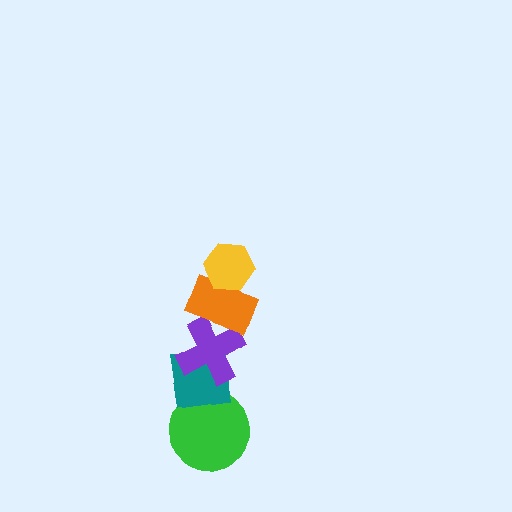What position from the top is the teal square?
The teal square is 4th from the top.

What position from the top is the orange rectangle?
The orange rectangle is 2nd from the top.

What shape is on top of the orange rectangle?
The yellow hexagon is on top of the orange rectangle.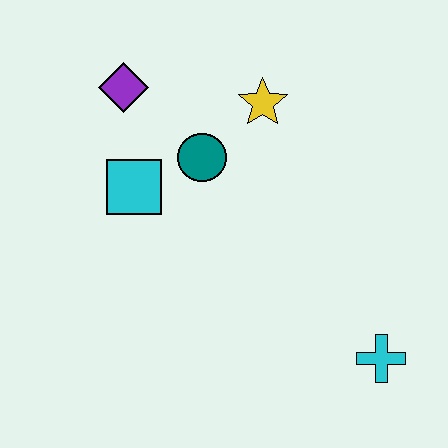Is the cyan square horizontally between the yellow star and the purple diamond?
Yes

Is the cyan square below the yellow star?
Yes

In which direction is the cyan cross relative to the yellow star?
The cyan cross is below the yellow star.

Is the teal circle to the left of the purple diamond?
No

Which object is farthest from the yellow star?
The cyan cross is farthest from the yellow star.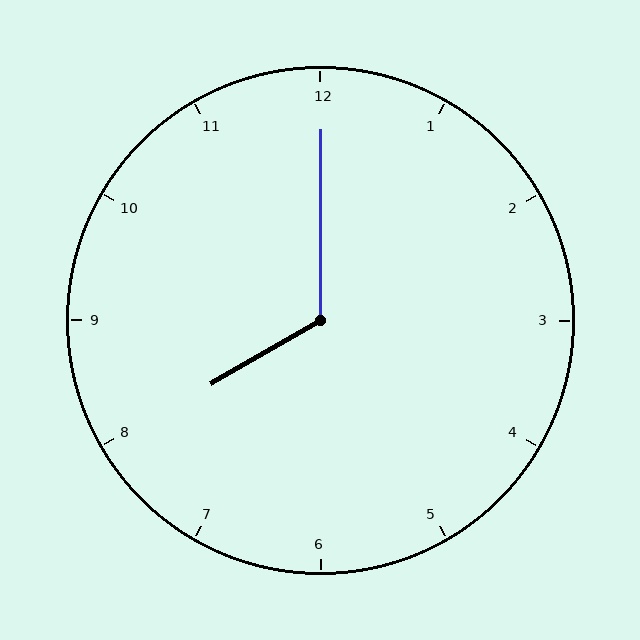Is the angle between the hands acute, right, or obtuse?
It is obtuse.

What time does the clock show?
8:00.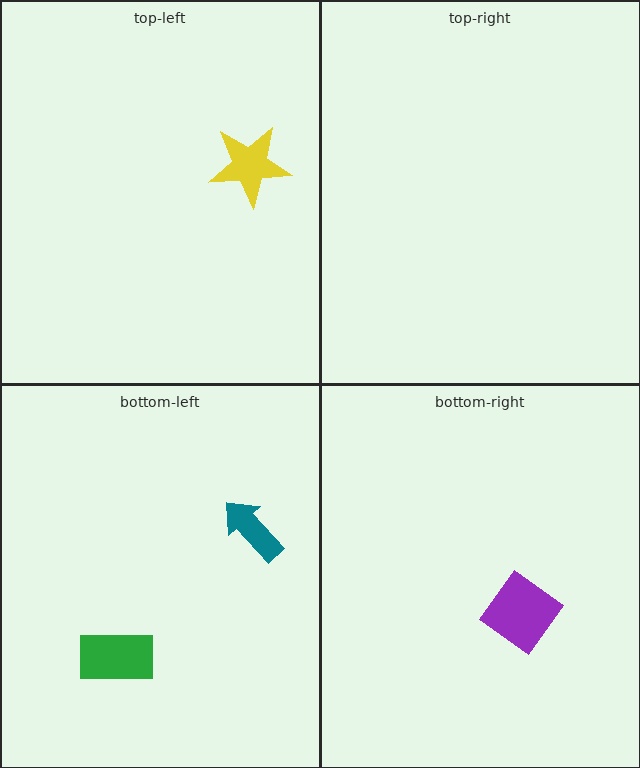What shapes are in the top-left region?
The yellow star.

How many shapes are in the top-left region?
1.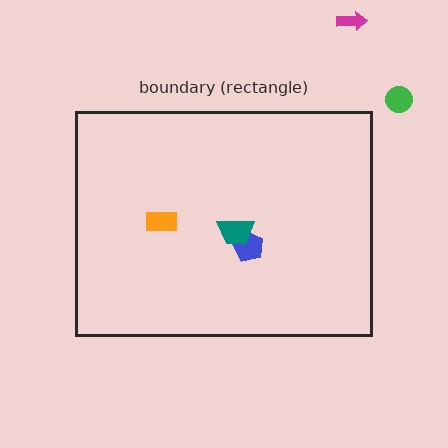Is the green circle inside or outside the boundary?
Outside.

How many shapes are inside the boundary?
3 inside, 2 outside.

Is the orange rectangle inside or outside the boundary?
Inside.